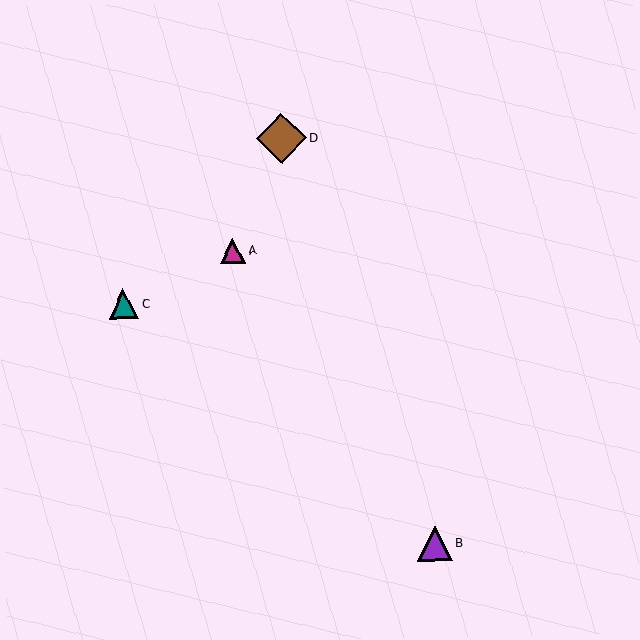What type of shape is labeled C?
Shape C is a teal triangle.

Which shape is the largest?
The brown diamond (labeled D) is the largest.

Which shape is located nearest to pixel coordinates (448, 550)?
The purple triangle (labeled B) at (435, 544) is nearest to that location.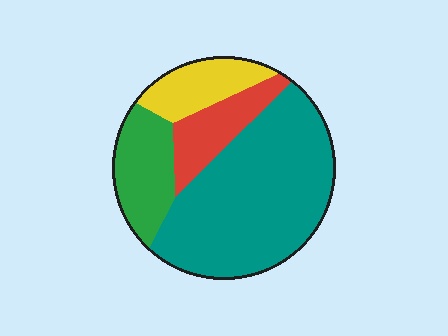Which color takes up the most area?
Teal, at roughly 55%.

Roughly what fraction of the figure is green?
Green takes up between a sixth and a third of the figure.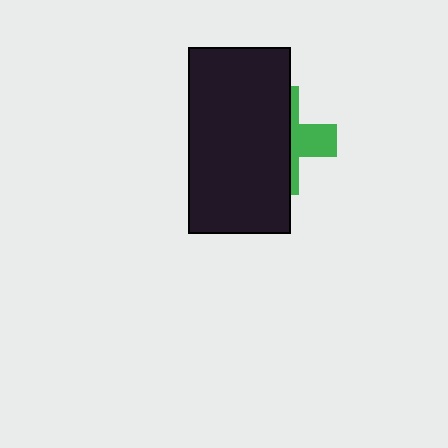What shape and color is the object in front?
The object in front is a black rectangle.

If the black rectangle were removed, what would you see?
You would see the complete green cross.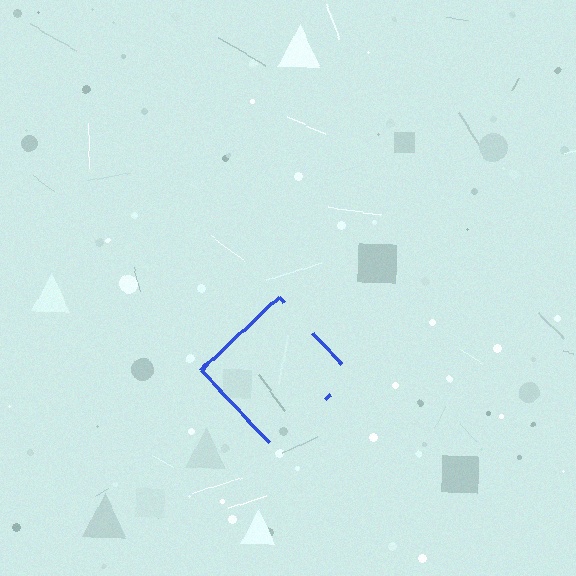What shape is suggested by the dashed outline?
The dashed outline suggests a diamond.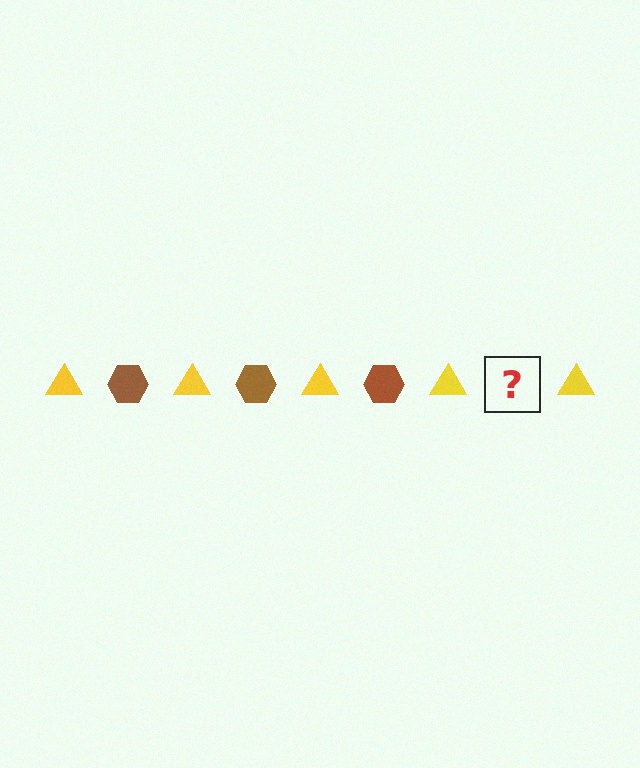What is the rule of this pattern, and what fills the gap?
The rule is that the pattern alternates between yellow triangle and brown hexagon. The gap should be filled with a brown hexagon.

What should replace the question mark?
The question mark should be replaced with a brown hexagon.